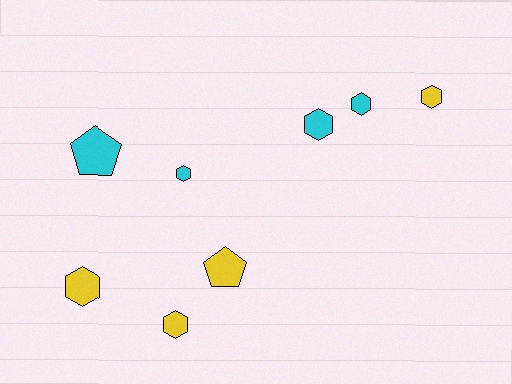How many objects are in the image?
There are 8 objects.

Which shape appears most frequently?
Hexagon, with 6 objects.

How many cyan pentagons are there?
There is 1 cyan pentagon.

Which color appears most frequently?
Cyan, with 4 objects.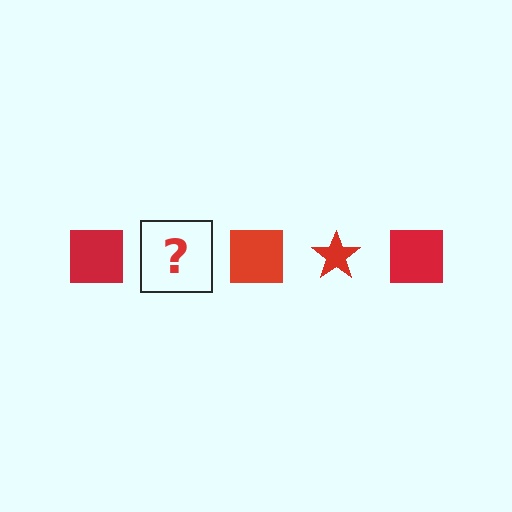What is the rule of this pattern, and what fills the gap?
The rule is that the pattern cycles through square, star shapes in red. The gap should be filled with a red star.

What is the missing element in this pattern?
The missing element is a red star.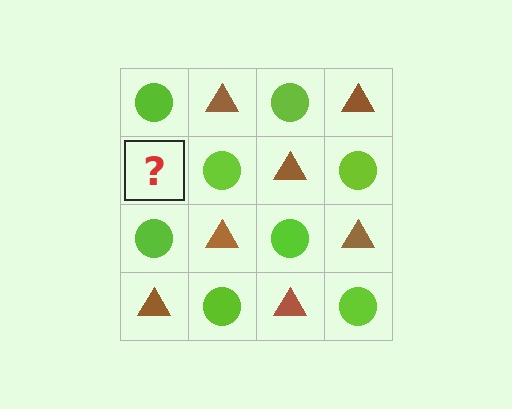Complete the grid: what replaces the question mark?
The question mark should be replaced with a brown triangle.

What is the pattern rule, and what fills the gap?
The rule is that it alternates lime circle and brown triangle in a checkerboard pattern. The gap should be filled with a brown triangle.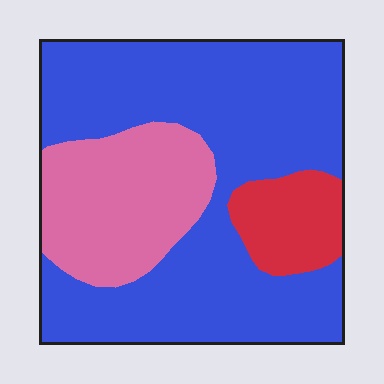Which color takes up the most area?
Blue, at roughly 65%.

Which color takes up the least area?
Red, at roughly 10%.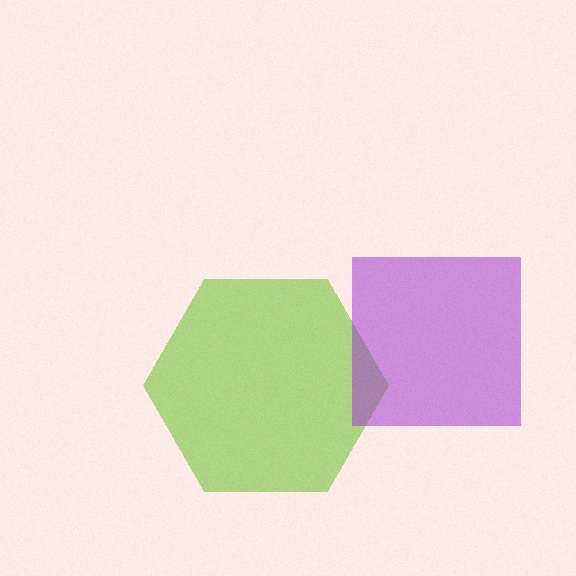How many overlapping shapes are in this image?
There are 2 overlapping shapes in the image.